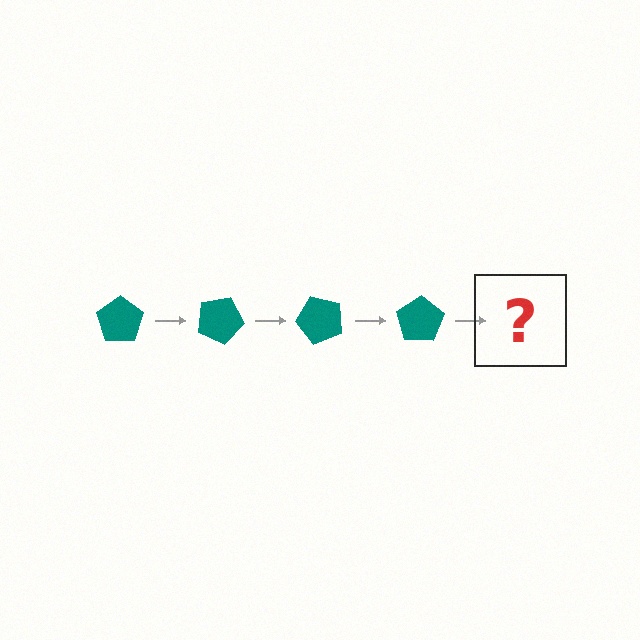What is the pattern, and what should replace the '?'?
The pattern is that the pentagon rotates 25 degrees each step. The '?' should be a teal pentagon rotated 100 degrees.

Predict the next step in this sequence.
The next step is a teal pentagon rotated 100 degrees.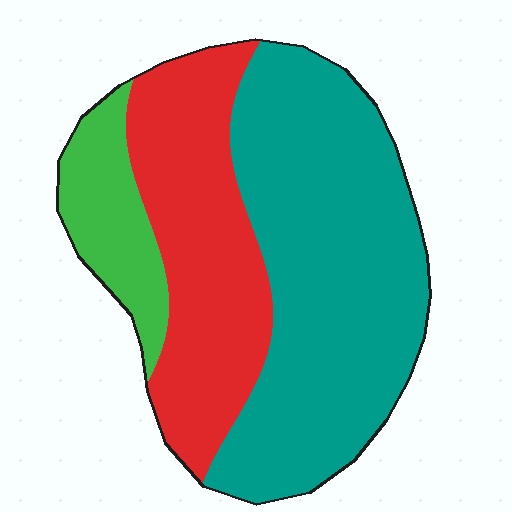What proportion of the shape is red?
Red takes up about one third (1/3) of the shape.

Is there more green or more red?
Red.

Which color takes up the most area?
Teal, at roughly 55%.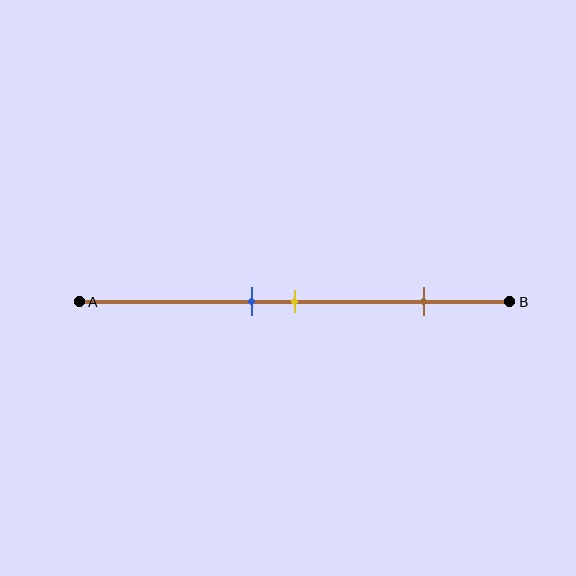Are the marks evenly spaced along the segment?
No, the marks are not evenly spaced.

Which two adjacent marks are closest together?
The blue and yellow marks are the closest adjacent pair.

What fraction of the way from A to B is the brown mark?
The brown mark is approximately 80% (0.8) of the way from A to B.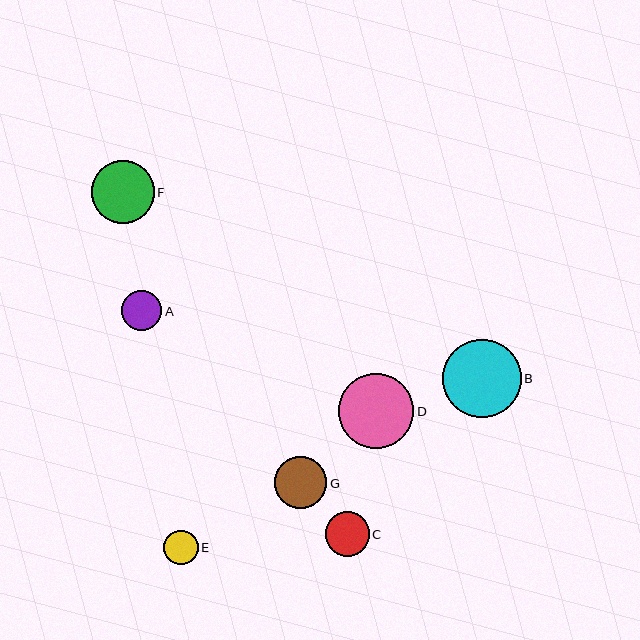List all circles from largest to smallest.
From largest to smallest: B, D, F, G, C, A, E.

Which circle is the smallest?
Circle E is the smallest with a size of approximately 34 pixels.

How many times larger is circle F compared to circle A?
Circle F is approximately 1.6 times the size of circle A.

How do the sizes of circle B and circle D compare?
Circle B and circle D are approximately the same size.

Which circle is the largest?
Circle B is the largest with a size of approximately 79 pixels.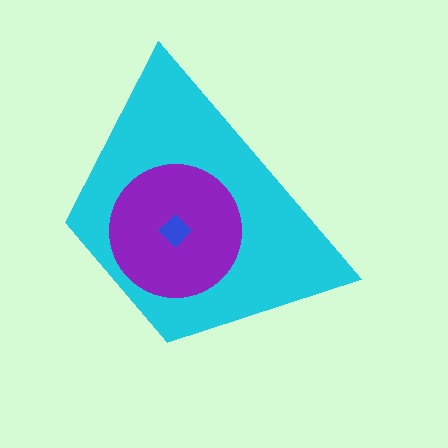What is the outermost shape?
The cyan trapezoid.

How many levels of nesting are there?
3.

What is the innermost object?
The blue diamond.